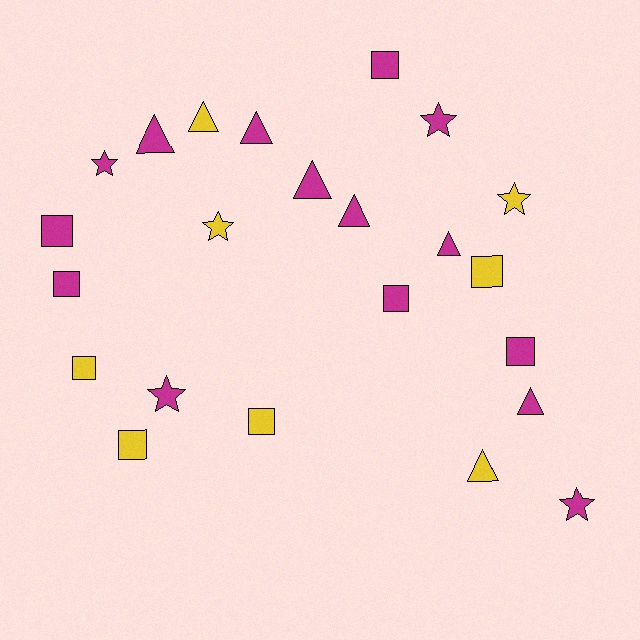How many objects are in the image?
There are 23 objects.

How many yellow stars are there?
There are 2 yellow stars.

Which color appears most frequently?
Magenta, with 15 objects.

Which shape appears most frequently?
Square, with 9 objects.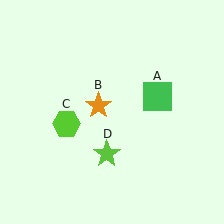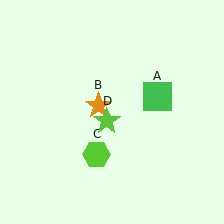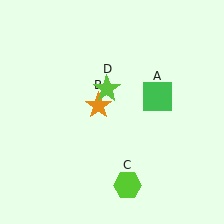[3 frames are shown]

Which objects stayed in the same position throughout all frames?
Green square (object A) and orange star (object B) remained stationary.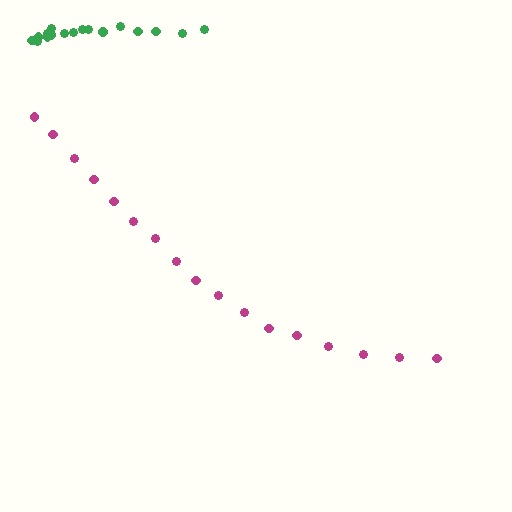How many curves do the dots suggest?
There are 2 distinct paths.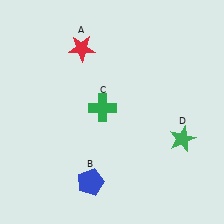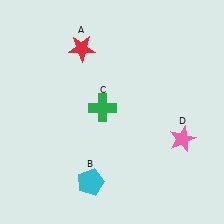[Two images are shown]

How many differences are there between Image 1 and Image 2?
There are 2 differences between the two images.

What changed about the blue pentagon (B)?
In Image 1, B is blue. In Image 2, it changed to cyan.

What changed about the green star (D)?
In Image 1, D is green. In Image 2, it changed to pink.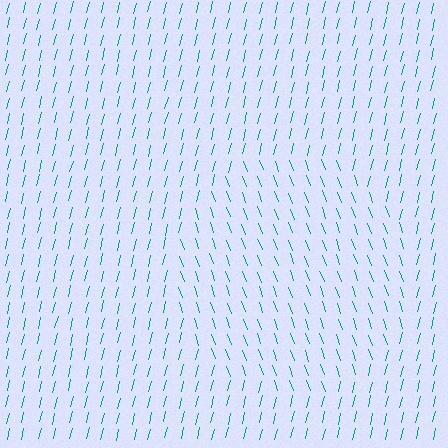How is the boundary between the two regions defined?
The boundary is defined purely by a change in line orientation (approximately 34 degrees difference). All lines are the same color and thickness.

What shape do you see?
I see a circle.